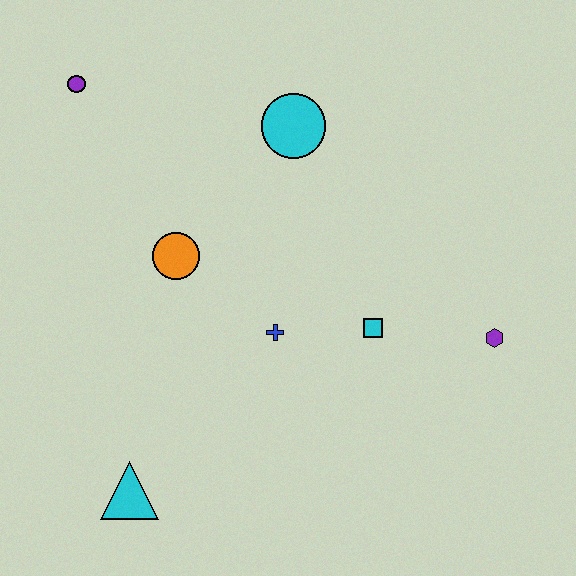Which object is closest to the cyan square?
The blue cross is closest to the cyan square.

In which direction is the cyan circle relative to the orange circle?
The cyan circle is above the orange circle.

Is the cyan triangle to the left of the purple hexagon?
Yes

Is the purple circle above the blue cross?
Yes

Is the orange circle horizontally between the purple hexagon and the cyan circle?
No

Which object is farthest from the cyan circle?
The cyan triangle is farthest from the cyan circle.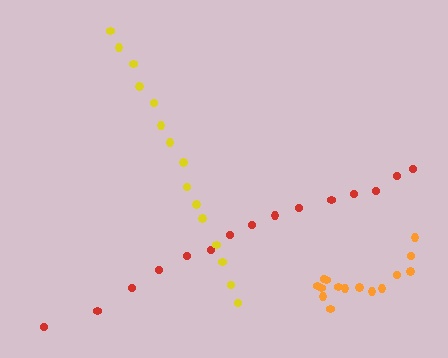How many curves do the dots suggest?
There are 3 distinct paths.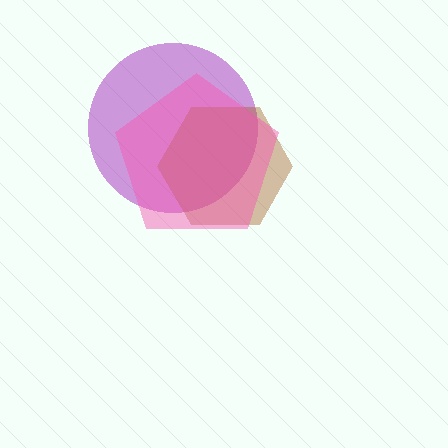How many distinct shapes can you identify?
There are 3 distinct shapes: a purple circle, a brown hexagon, a pink pentagon.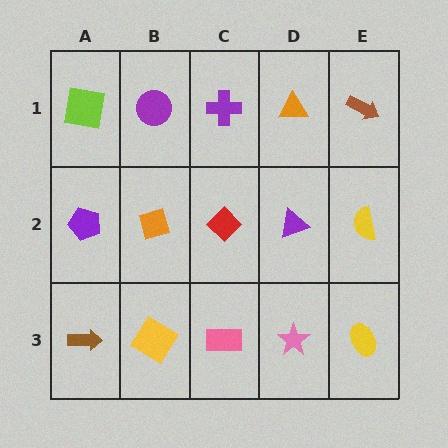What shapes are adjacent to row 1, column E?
A yellow semicircle (row 2, column E), an orange triangle (row 1, column D).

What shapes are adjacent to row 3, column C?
A red diamond (row 2, column C), a yellow diamond (row 3, column B), a pink star (row 3, column D).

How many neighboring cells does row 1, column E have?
2.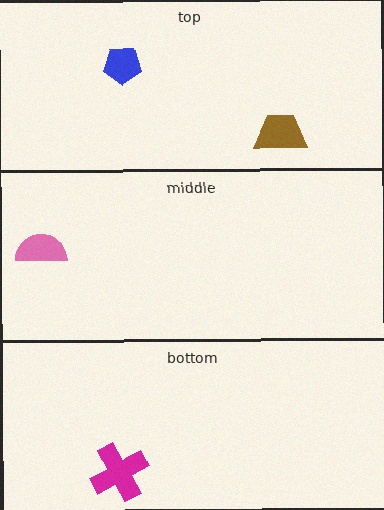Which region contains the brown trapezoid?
The top region.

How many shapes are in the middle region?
1.